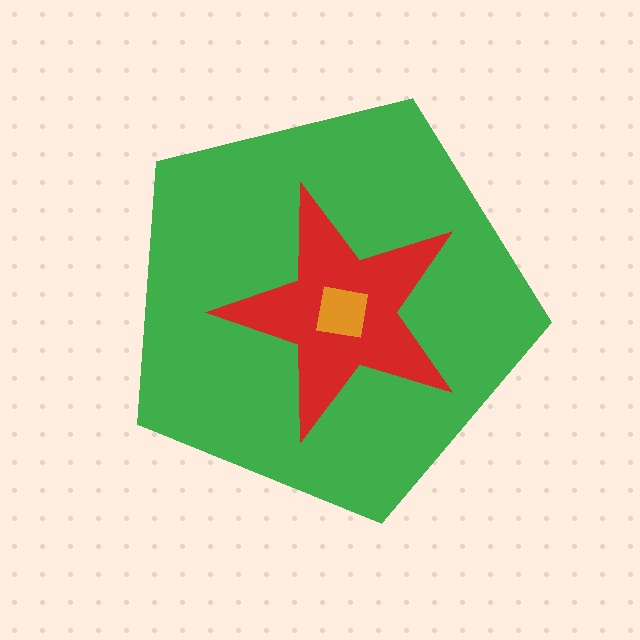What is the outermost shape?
The green pentagon.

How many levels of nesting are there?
3.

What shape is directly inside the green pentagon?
The red star.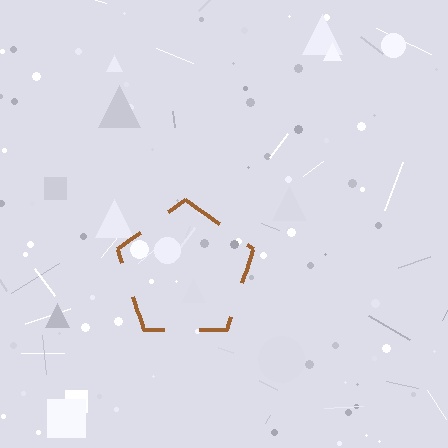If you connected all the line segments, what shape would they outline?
They would outline a pentagon.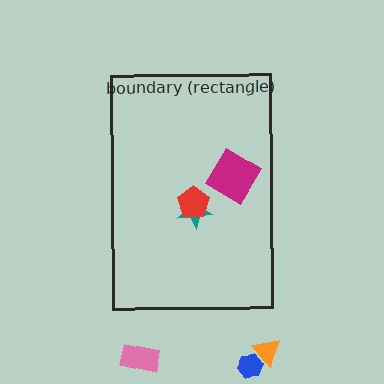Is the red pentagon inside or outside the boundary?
Inside.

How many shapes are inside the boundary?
3 inside, 3 outside.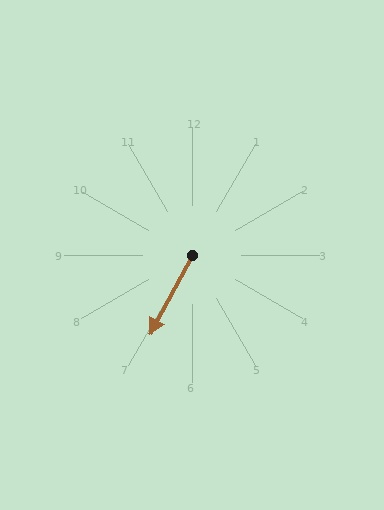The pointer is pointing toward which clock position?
Roughly 7 o'clock.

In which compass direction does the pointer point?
Southwest.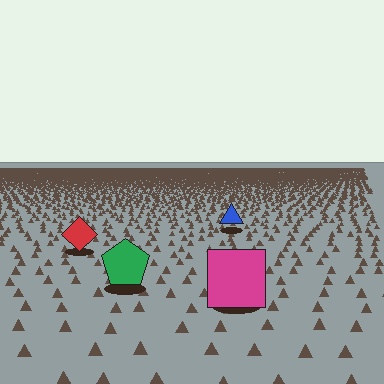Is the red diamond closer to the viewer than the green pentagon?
No. The green pentagon is closer — you can tell from the texture gradient: the ground texture is coarser near it.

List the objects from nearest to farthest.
From nearest to farthest: the magenta square, the green pentagon, the red diamond, the blue triangle.